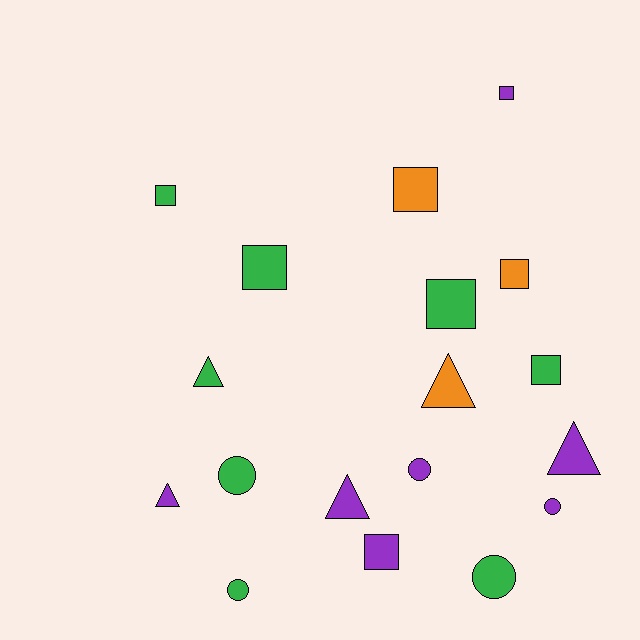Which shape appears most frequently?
Square, with 8 objects.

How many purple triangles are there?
There are 3 purple triangles.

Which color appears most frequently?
Green, with 8 objects.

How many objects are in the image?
There are 18 objects.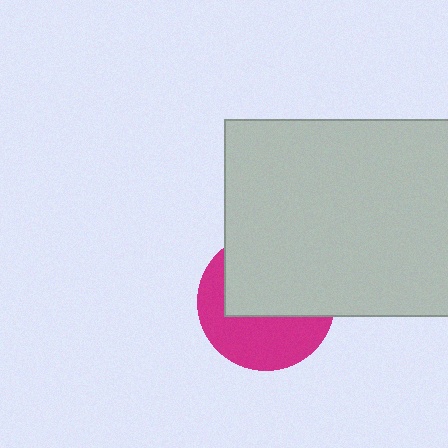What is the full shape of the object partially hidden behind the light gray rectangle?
The partially hidden object is a magenta circle.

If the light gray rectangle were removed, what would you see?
You would see the complete magenta circle.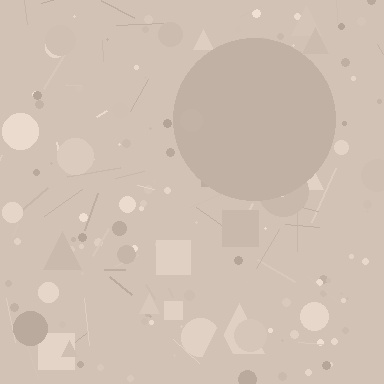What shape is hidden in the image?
A circle is hidden in the image.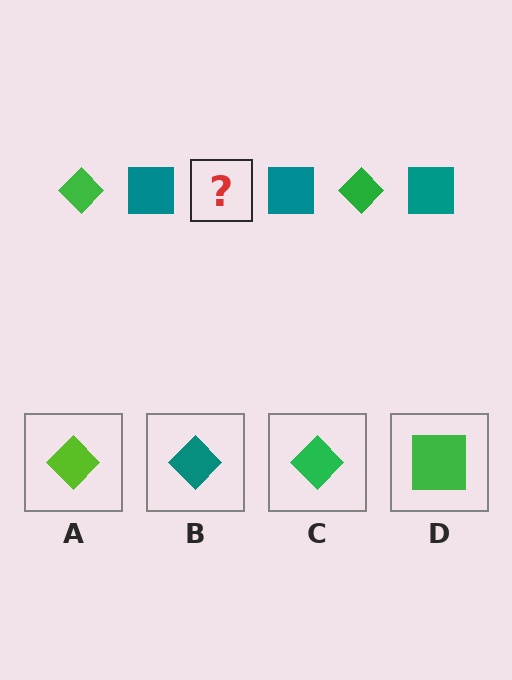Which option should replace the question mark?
Option C.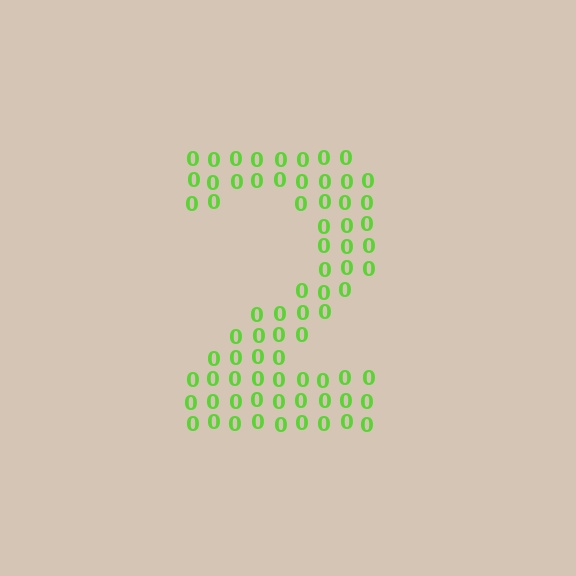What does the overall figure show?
The overall figure shows the digit 2.